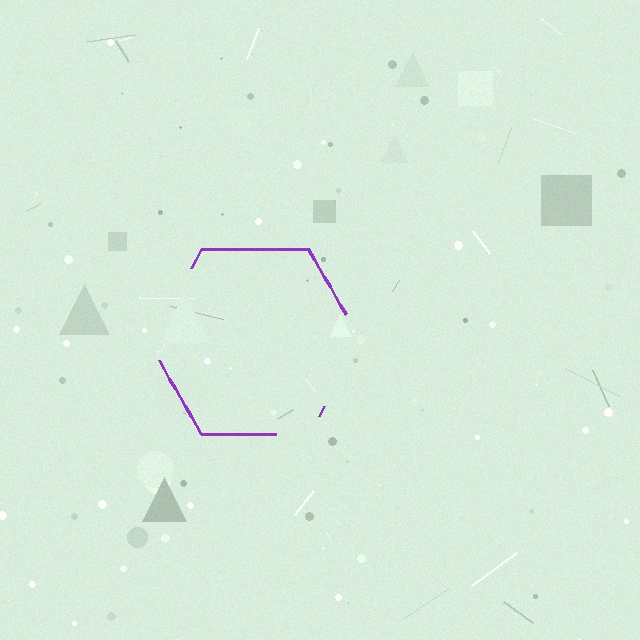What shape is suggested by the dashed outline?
The dashed outline suggests a hexagon.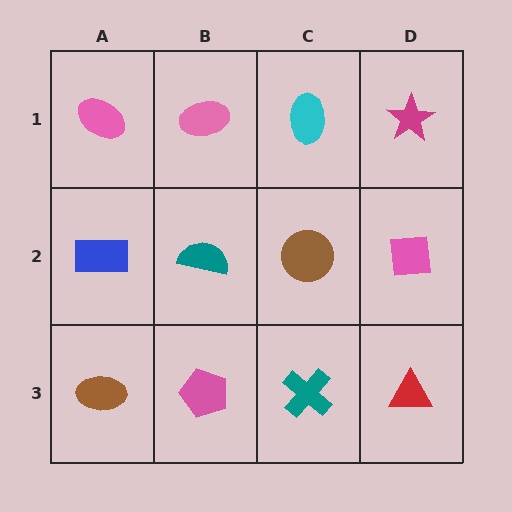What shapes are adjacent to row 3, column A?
A blue rectangle (row 2, column A), a pink pentagon (row 3, column B).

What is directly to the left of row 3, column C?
A pink pentagon.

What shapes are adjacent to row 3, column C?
A brown circle (row 2, column C), a pink pentagon (row 3, column B), a red triangle (row 3, column D).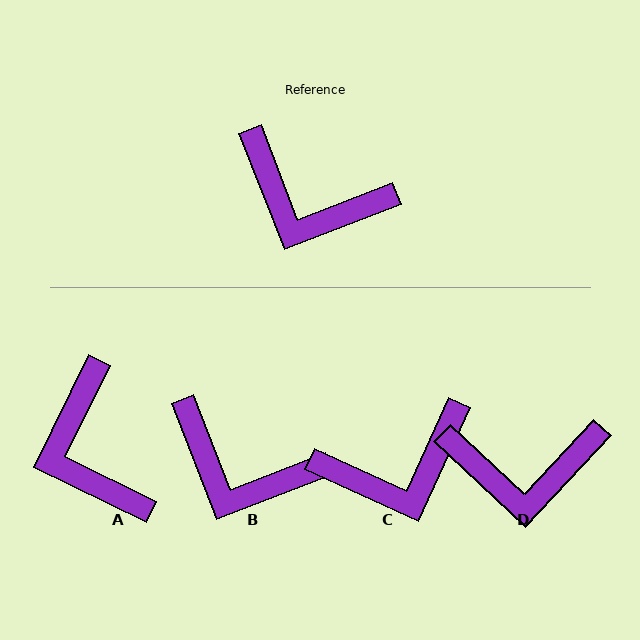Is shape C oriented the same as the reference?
No, it is off by about 44 degrees.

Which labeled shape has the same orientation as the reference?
B.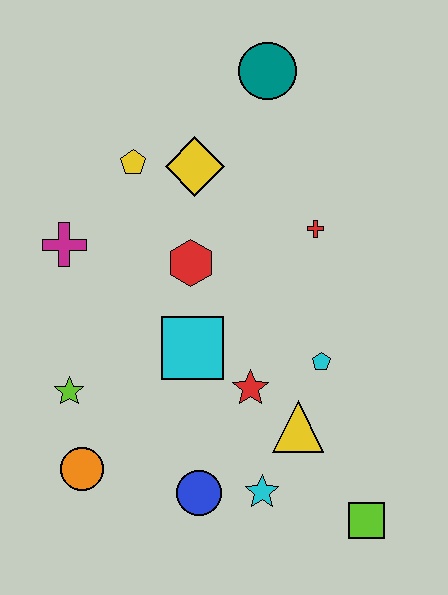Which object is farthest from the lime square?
The teal circle is farthest from the lime square.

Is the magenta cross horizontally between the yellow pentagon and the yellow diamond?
No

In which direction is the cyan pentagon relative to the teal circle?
The cyan pentagon is below the teal circle.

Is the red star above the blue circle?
Yes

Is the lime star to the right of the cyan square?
No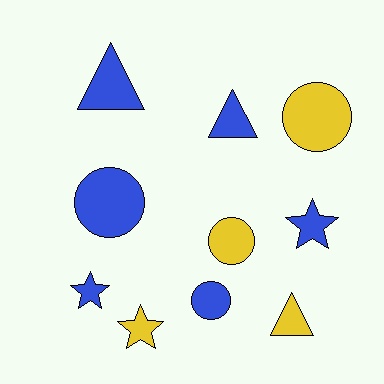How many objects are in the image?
There are 10 objects.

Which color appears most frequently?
Blue, with 6 objects.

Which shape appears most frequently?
Circle, with 4 objects.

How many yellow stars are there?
There is 1 yellow star.